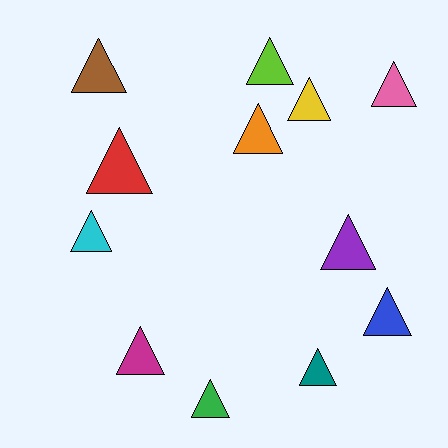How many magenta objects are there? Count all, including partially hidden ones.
There is 1 magenta object.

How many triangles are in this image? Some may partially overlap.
There are 12 triangles.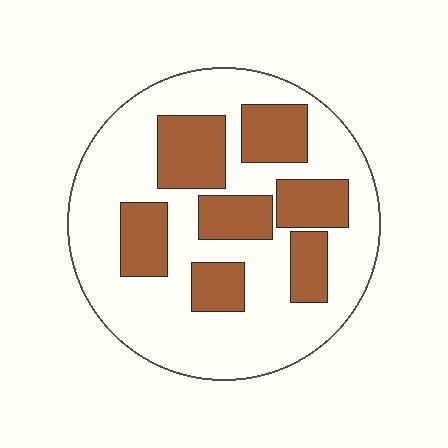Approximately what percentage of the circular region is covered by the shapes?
Approximately 30%.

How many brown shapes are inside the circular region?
7.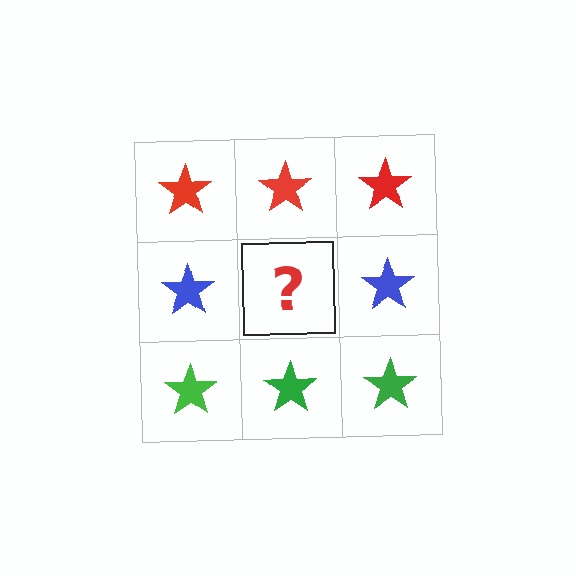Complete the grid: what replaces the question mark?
The question mark should be replaced with a blue star.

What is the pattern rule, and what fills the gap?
The rule is that each row has a consistent color. The gap should be filled with a blue star.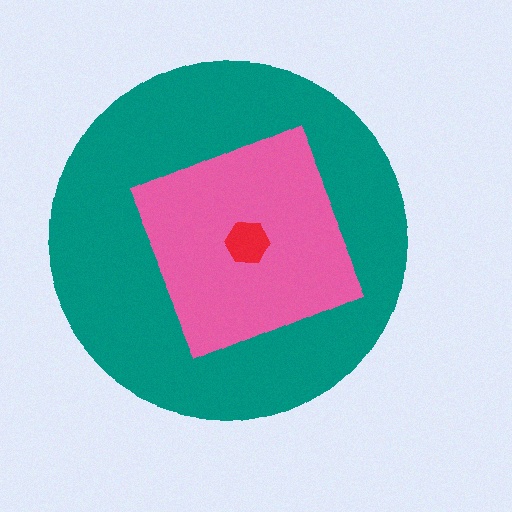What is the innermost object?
The red hexagon.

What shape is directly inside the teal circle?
The pink square.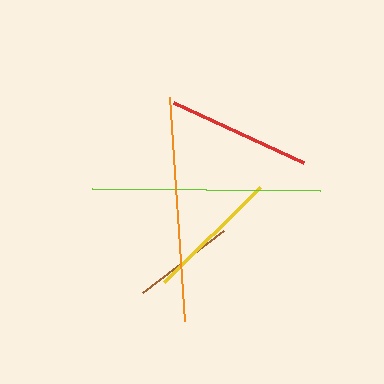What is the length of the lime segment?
The lime segment is approximately 228 pixels long.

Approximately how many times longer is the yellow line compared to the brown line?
The yellow line is approximately 1.3 times the length of the brown line.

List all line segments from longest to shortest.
From longest to shortest: lime, orange, red, yellow, brown.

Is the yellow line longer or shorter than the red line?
The red line is longer than the yellow line.